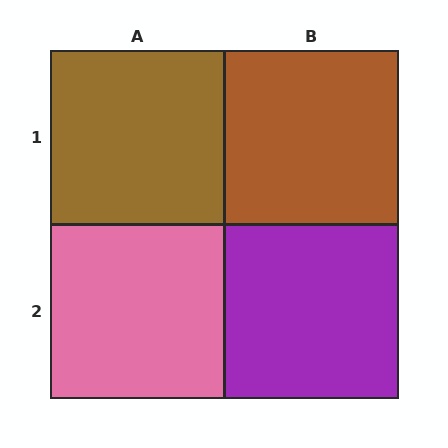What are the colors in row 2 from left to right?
Pink, purple.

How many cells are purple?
1 cell is purple.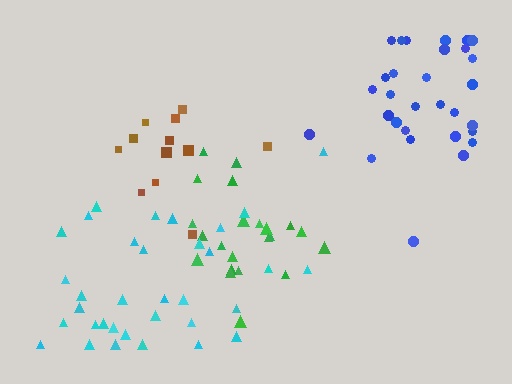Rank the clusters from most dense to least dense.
green, blue, brown, cyan.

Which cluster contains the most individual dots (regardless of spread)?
Cyan (34).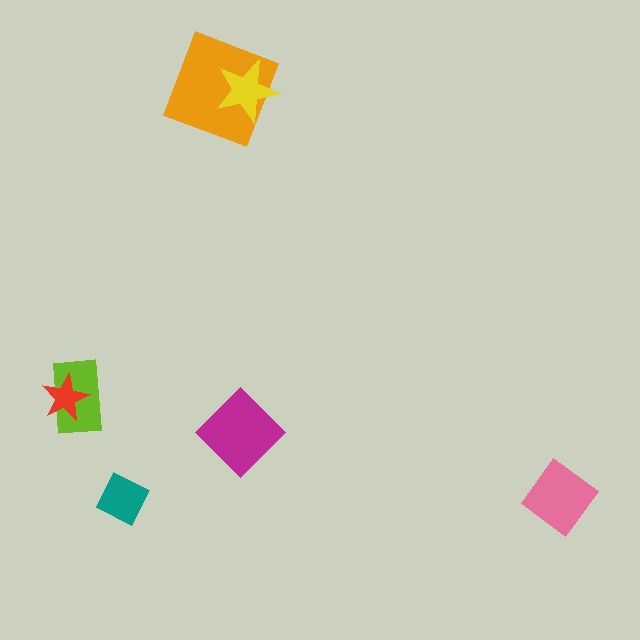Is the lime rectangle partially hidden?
Yes, it is partially covered by another shape.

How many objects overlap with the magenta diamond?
0 objects overlap with the magenta diamond.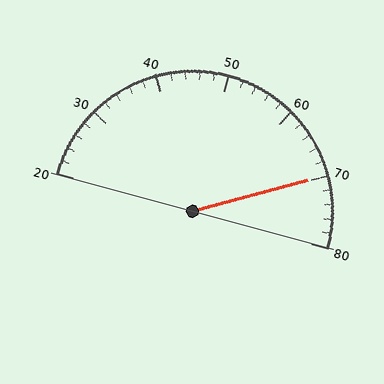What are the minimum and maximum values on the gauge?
The gauge ranges from 20 to 80.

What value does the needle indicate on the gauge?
The needle indicates approximately 70.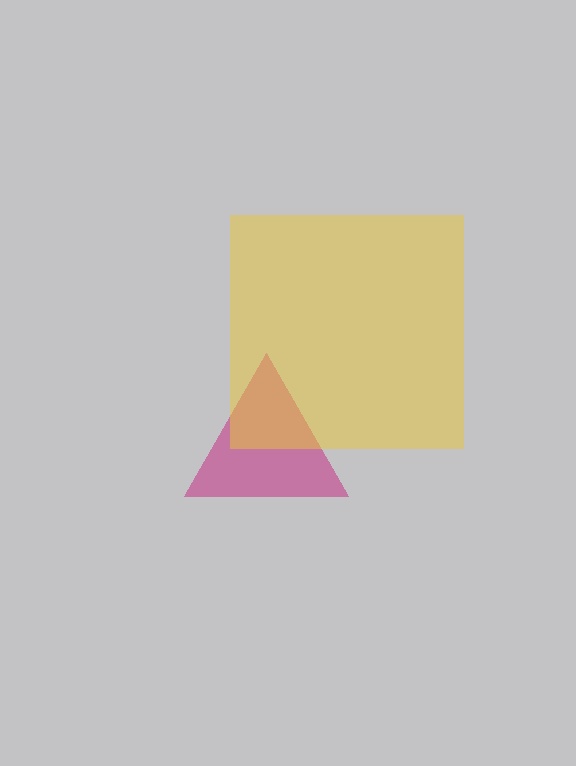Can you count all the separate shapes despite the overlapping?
Yes, there are 2 separate shapes.